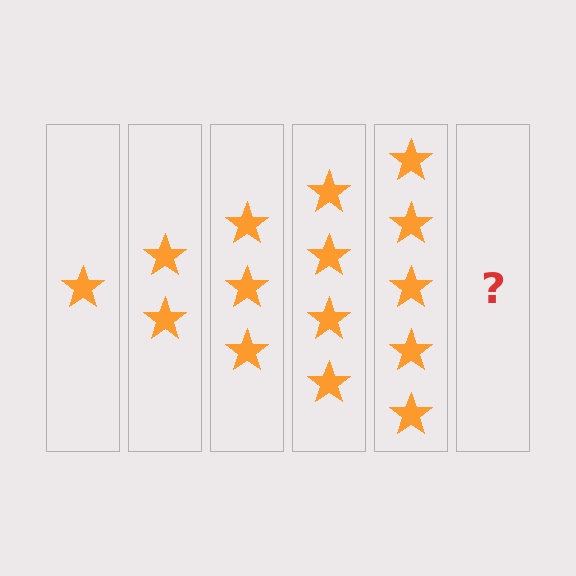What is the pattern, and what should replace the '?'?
The pattern is that each step adds one more star. The '?' should be 6 stars.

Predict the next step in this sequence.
The next step is 6 stars.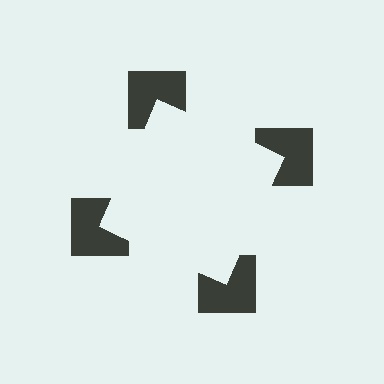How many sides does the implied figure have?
4 sides.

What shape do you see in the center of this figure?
An illusory square — its edges are inferred from the aligned wedge cuts in the notched squares, not physically drawn.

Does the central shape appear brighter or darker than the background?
It typically appears slightly brighter than the background, even though no actual brightness change is drawn.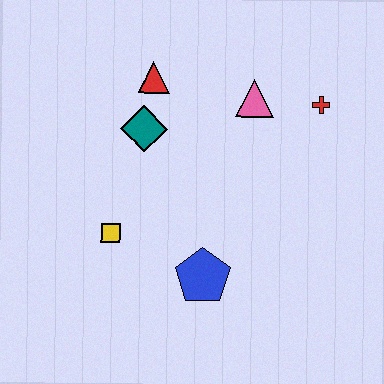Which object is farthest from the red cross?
The yellow square is farthest from the red cross.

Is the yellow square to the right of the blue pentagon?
No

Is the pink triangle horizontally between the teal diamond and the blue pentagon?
No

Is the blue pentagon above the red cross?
No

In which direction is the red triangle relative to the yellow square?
The red triangle is above the yellow square.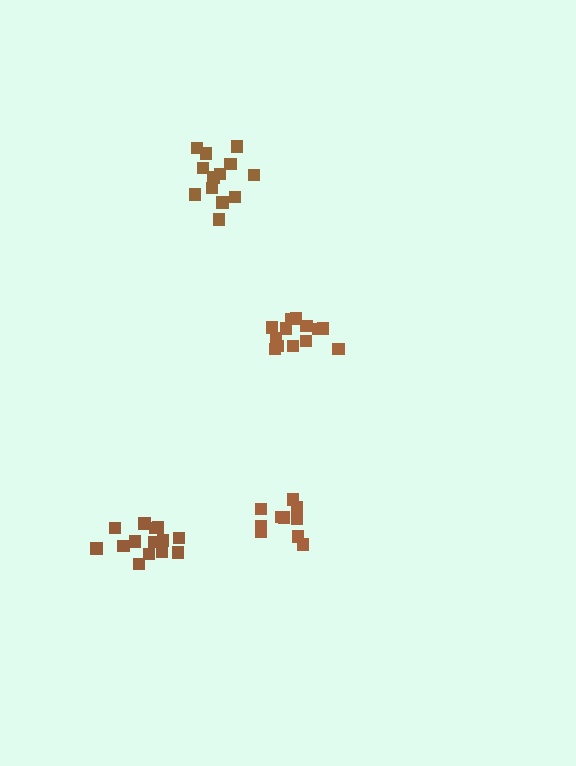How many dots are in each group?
Group 1: 10 dots, Group 2: 13 dots, Group 3: 13 dots, Group 4: 15 dots (51 total).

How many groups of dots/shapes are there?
There are 4 groups.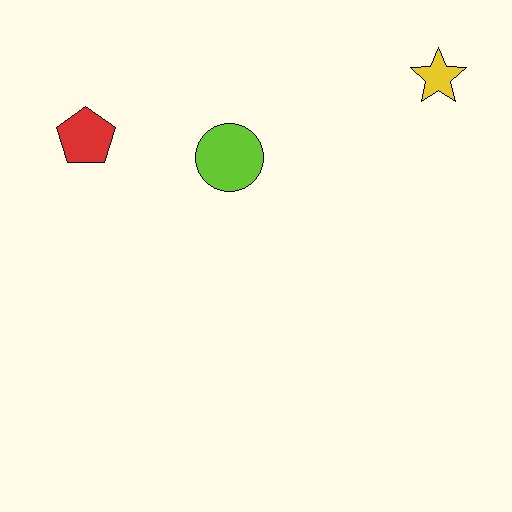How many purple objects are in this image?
There are no purple objects.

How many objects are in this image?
There are 3 objects.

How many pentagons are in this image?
There is 1 pentagon.